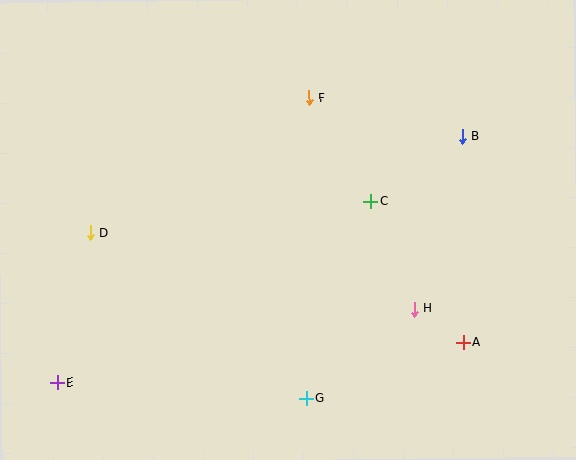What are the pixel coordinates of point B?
Point B is at (462, 136).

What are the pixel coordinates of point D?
Point D is at (90, 233).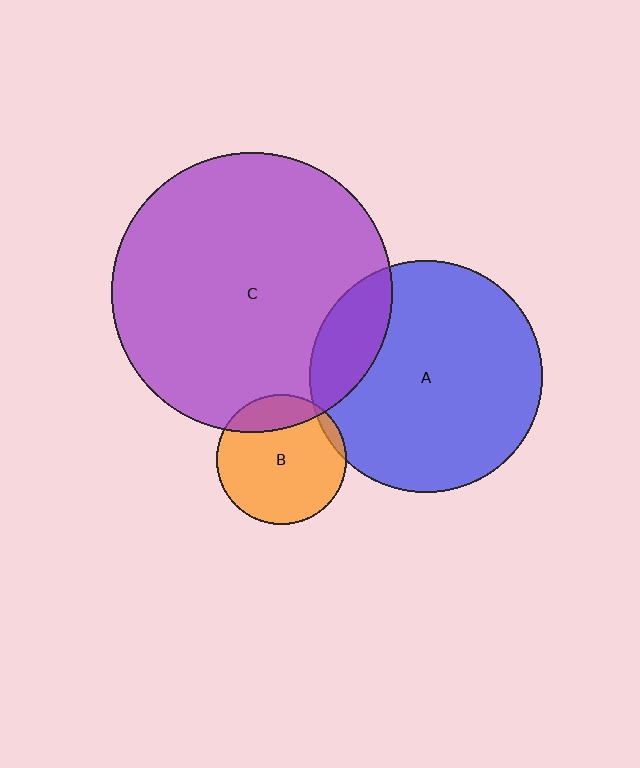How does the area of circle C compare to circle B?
Approximately 4.7 times.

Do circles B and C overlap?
Yes.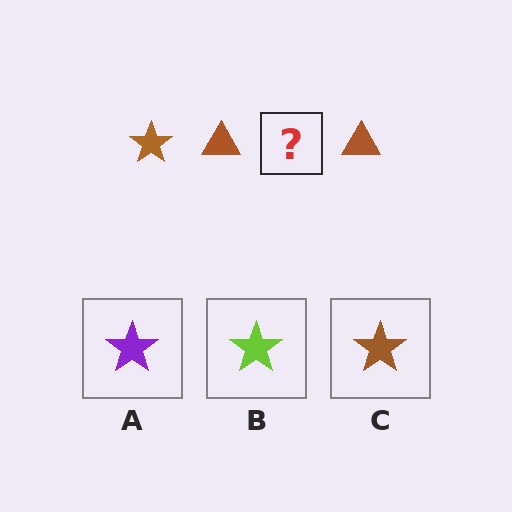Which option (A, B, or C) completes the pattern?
C.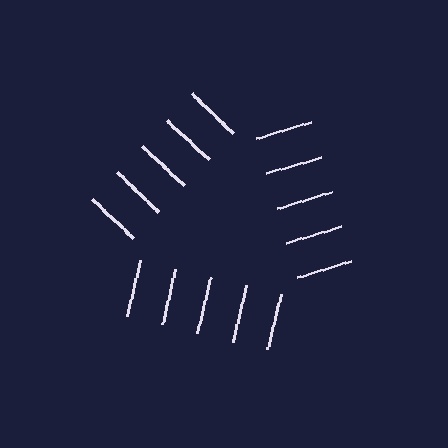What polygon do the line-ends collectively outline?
An illusory triangle — the line segments terminate on its edges but no continuous stroke is drawn.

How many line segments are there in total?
15 — 5 along each of the 3 edges.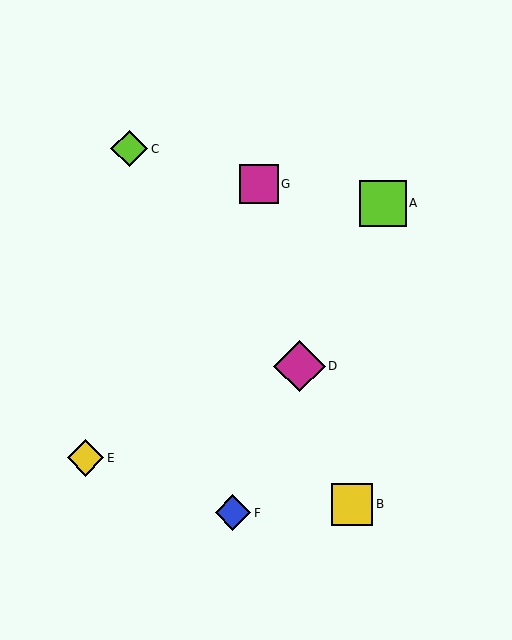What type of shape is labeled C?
Shape C is a lime diamond.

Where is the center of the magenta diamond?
The center of the magenta diamond is at (299, 366).